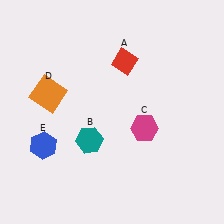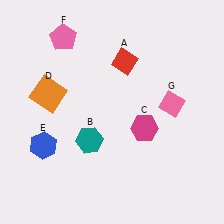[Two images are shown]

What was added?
A pink pentagon (F), a pink diamond (G) were added in Image 2.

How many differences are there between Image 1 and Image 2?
There are 2 differences between the two images.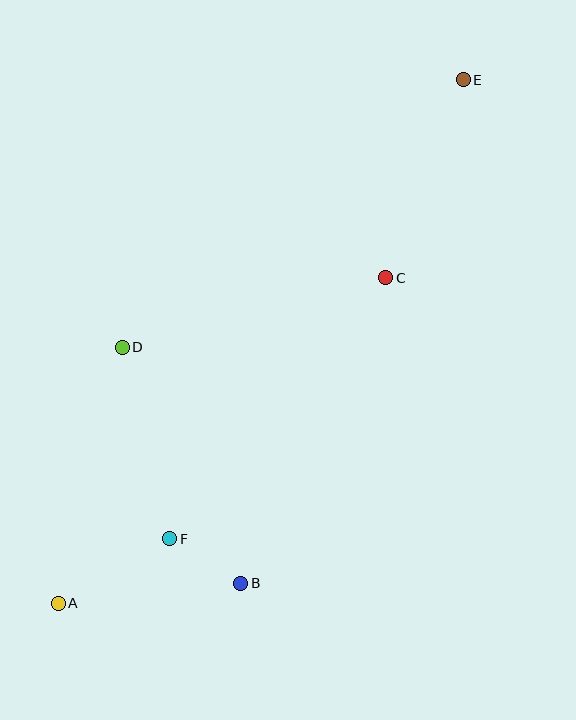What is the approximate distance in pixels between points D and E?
The distance between D and E is approximately 433 pixels.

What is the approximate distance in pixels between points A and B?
The distance between A and B is approximately 183 pixels.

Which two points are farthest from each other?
Points A and E are farthest from each other.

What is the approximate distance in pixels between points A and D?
The distance between A and D is approximately 264 pixels.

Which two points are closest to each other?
Points B and F are closest to each other.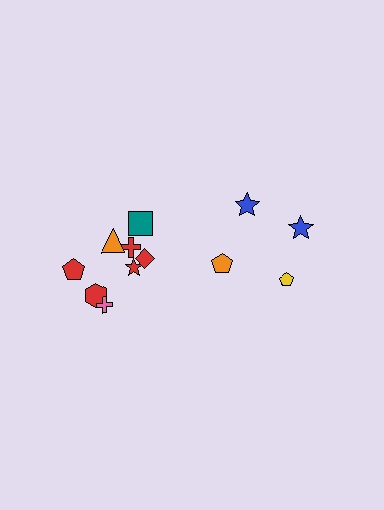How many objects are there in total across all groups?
There are 12 objects.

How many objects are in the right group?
There are 4 objects.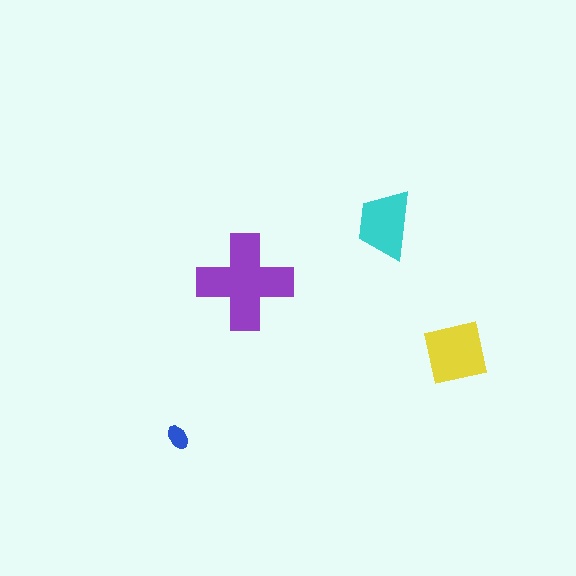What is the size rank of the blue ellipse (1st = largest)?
4th.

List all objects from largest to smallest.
The purple cross, the yellow square, the cyan trapezoid, the blue ellipse.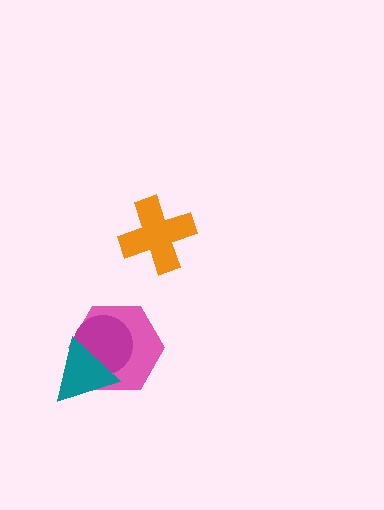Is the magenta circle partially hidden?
Yes, it is partially covered by another shape.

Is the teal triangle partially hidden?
No, no other shape covers it.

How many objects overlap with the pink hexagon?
2 objects overlap with the pink hexagon.